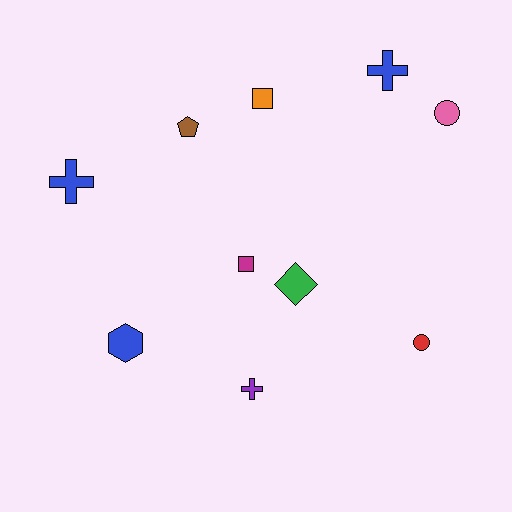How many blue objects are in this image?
There are 3 blue objects.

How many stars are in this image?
There are no stars.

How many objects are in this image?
There are 10 objects.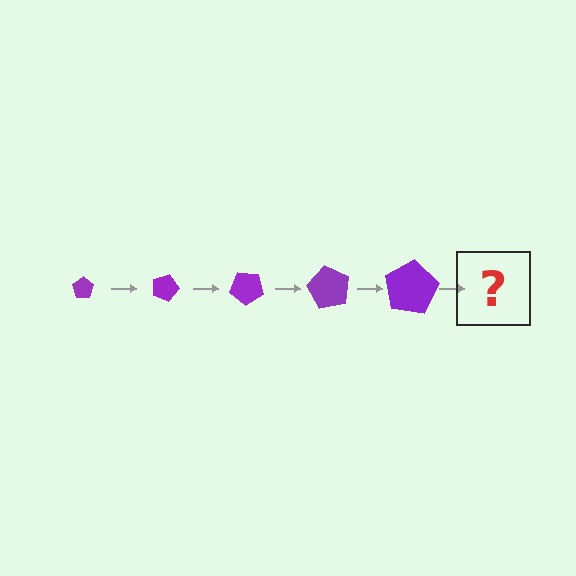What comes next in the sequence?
The next element should be a pentagon, larger than the previous one and rotated 100 degrees from the start.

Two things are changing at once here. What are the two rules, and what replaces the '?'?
The two rules are that the pentagon grows larger each step and it rotates 20 degrees each step. The '?' should be a pentagon, larger than the previous one and rotated 100 degrees from the start.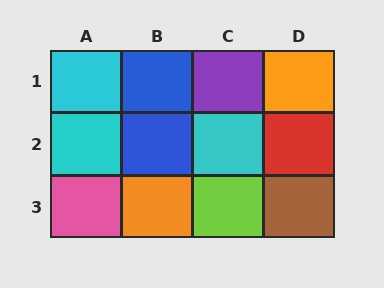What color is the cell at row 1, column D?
Orange.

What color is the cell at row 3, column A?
Pink.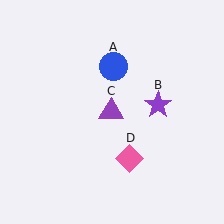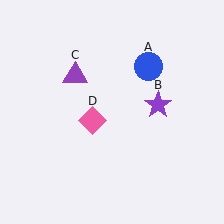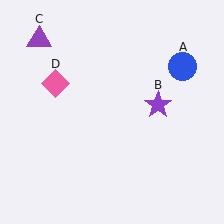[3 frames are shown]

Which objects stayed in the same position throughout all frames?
Purple star (object B) remained stationary.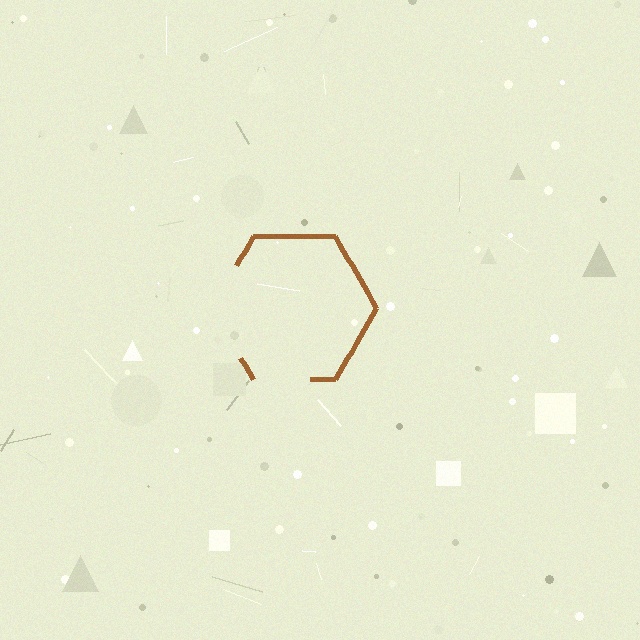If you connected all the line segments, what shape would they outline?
They would outline a hexagon.